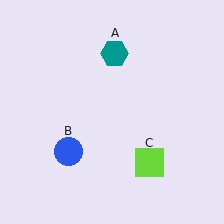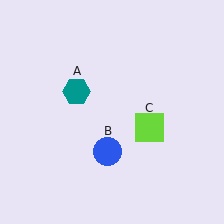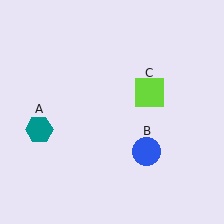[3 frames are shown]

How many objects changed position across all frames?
3 objects changed position: teal hexagon (object A), blue circle (object B), lime square (object C).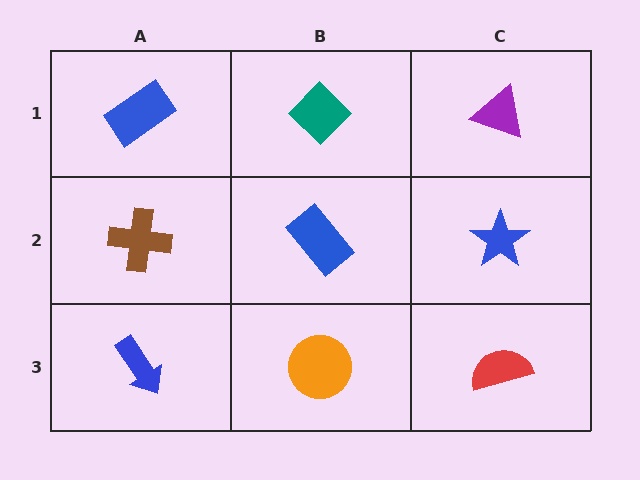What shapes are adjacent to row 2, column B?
A teal diamond (row 1, column B), an orange circle (row 3, column B), a brown cross (row 2, column A), a blue star (row 2, column C).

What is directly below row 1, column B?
A blue rectangle.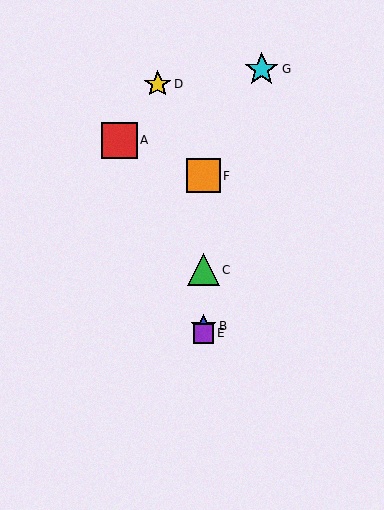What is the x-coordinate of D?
Object D is at x≈158.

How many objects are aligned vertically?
4 objects (B, C, E, F) are aligned vertically.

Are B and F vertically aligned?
Yes, both are at x≈203.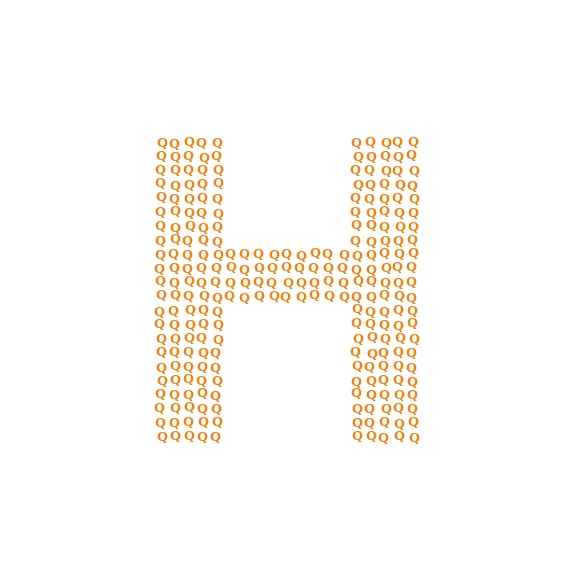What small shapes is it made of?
It is made of small letter Q's.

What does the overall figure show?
The overall figure shows the letter H.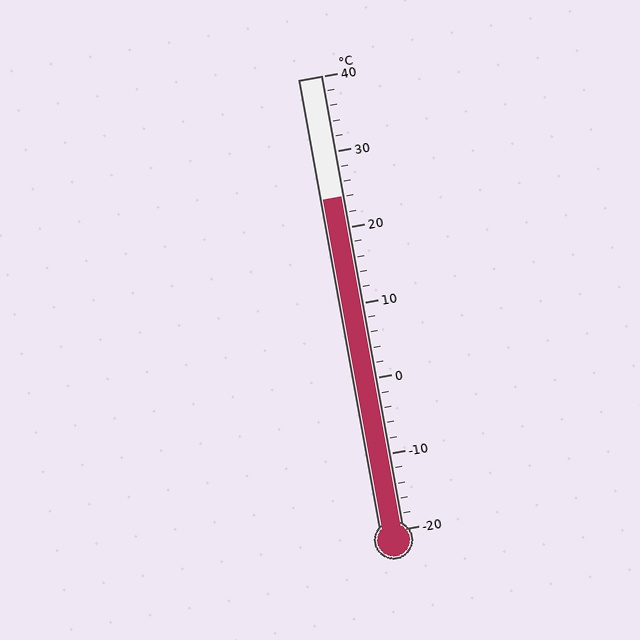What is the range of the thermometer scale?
The thermometer scale ranges from -20°C to 40°C.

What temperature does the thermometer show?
The thermometer shows approximately 24°C.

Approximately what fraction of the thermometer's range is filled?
The thermometer is filled to approximately 75% of its range.